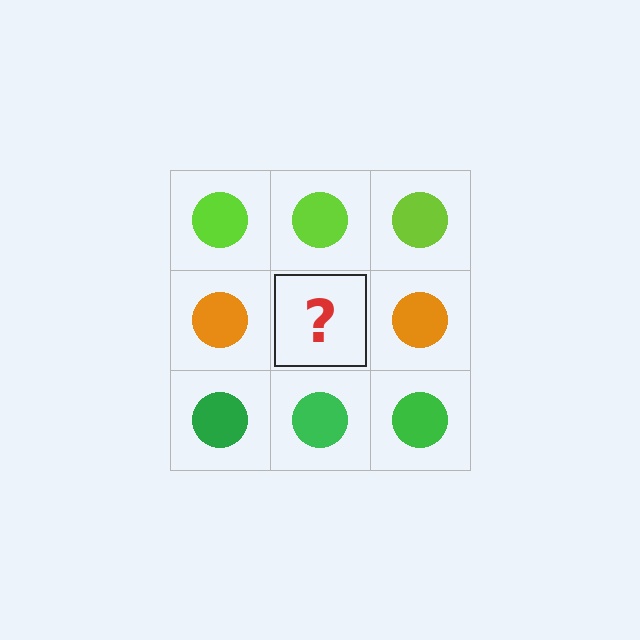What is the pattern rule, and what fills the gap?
The rule is that each row has a consistent color. The gap should be filled with an orange circle.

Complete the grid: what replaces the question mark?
The question mark should be replaced with an orange circle.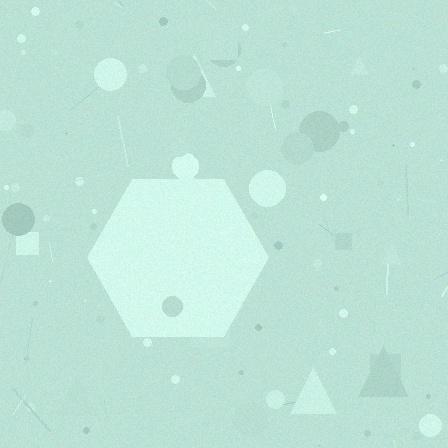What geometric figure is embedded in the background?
A hexagon is embedded in the background.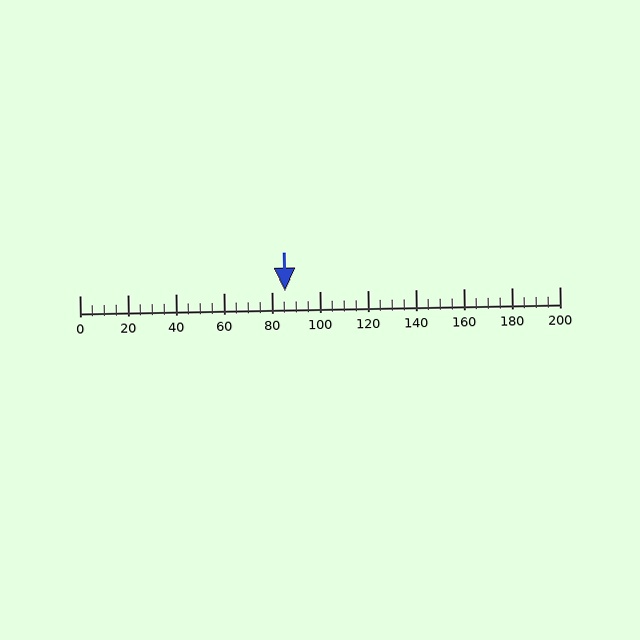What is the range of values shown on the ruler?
The ruler shows values from 0 to 200.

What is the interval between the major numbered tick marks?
The major tick marks are spaced 20 units apart.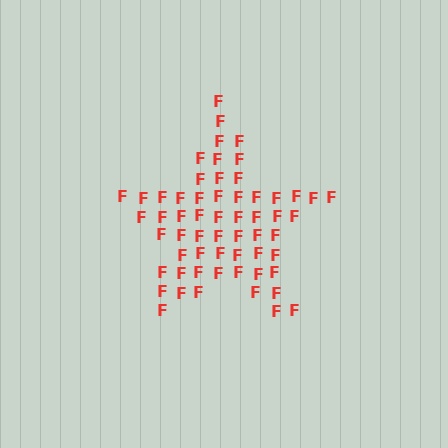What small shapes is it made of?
It is made of small letter F's.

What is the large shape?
The large shape is a star.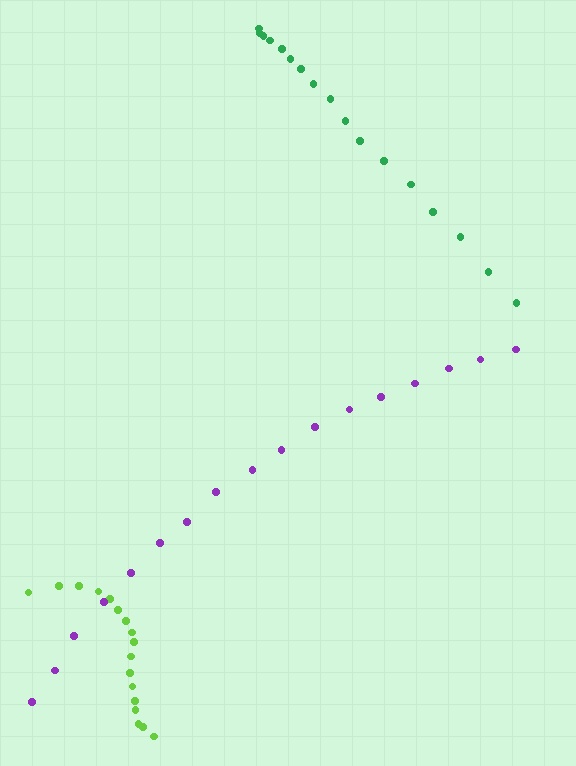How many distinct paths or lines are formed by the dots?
There are 3 distinct paths.